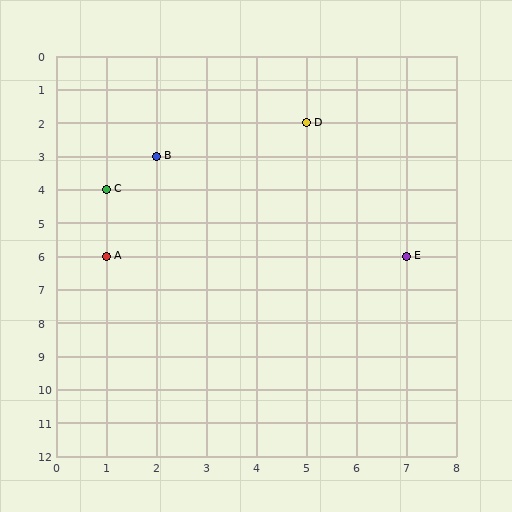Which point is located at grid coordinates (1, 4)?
Point C is at (1, 4).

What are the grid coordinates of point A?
Point A is at grid coordinates (1, 6).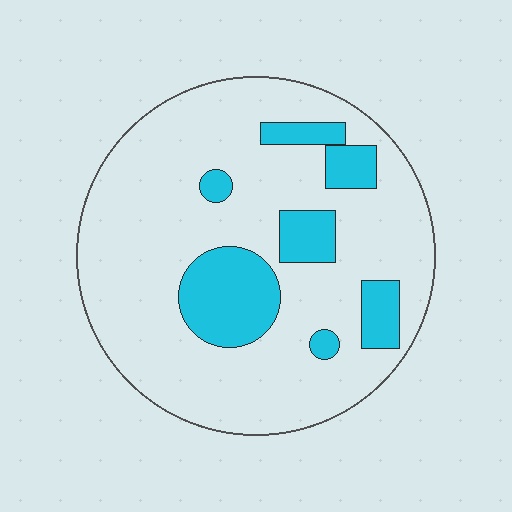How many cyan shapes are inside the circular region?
7.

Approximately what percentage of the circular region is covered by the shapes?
Approximately 20%.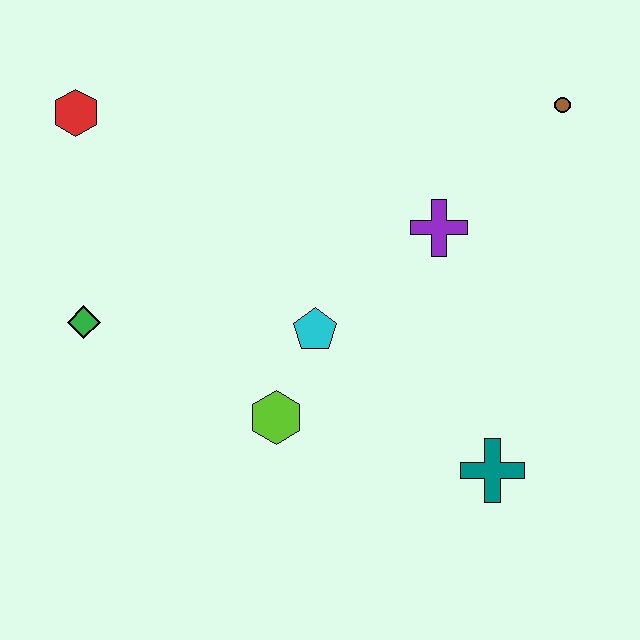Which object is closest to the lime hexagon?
The cyan pentagon is closest to the lime hexagon.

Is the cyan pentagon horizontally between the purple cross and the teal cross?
No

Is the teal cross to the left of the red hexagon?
No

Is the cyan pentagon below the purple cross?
Yes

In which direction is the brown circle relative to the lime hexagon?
The brown circle is above the lime hexagon.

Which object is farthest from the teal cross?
The red hexagon is farthest from the teal cross.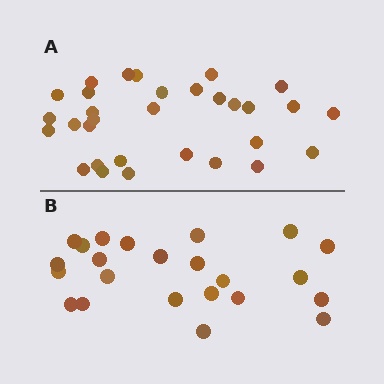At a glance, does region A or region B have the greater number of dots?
Region A (the top region) has more dots.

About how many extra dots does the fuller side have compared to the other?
Region A has roughly 8 or so more dots than region B.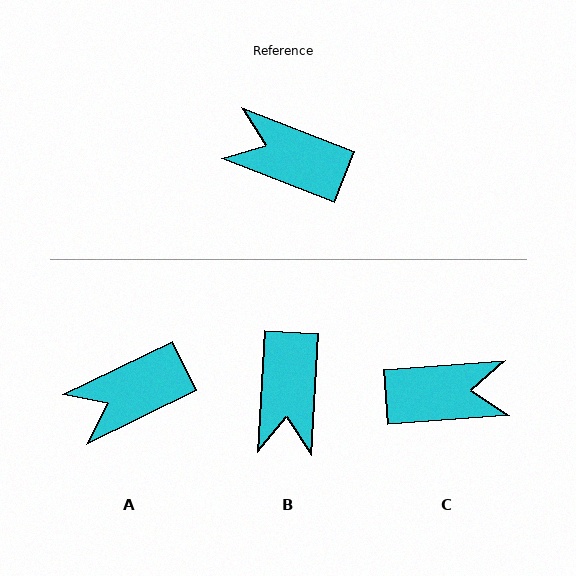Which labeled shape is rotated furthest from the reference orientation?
C, about 154 degrees away.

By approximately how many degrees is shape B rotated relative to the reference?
Approximately 108 degrees counter-clockwise.